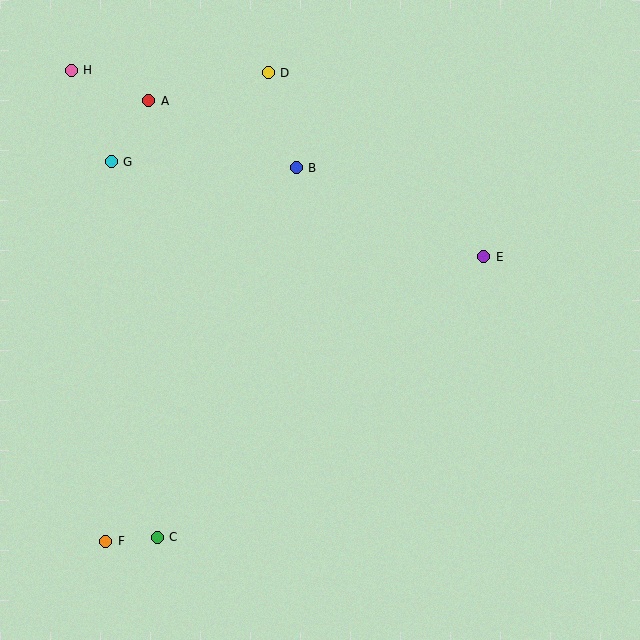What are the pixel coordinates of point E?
Point E is at (484, 257).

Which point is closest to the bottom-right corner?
Point E is closest to the bottom-right corner.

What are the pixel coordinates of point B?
Point B is at (296, 168).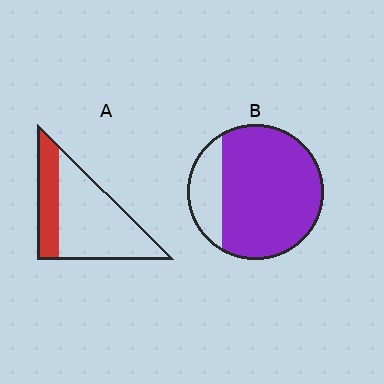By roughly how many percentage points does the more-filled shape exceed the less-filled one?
By roughly 50 percentage points (B over A).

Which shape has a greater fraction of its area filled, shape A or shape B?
Shape B.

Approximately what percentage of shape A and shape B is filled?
A is approximately 30% and B is approximately 80%.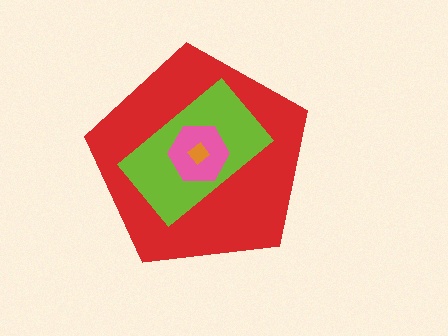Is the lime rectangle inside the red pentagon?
Yes.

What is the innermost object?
The orange diamond.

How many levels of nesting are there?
4.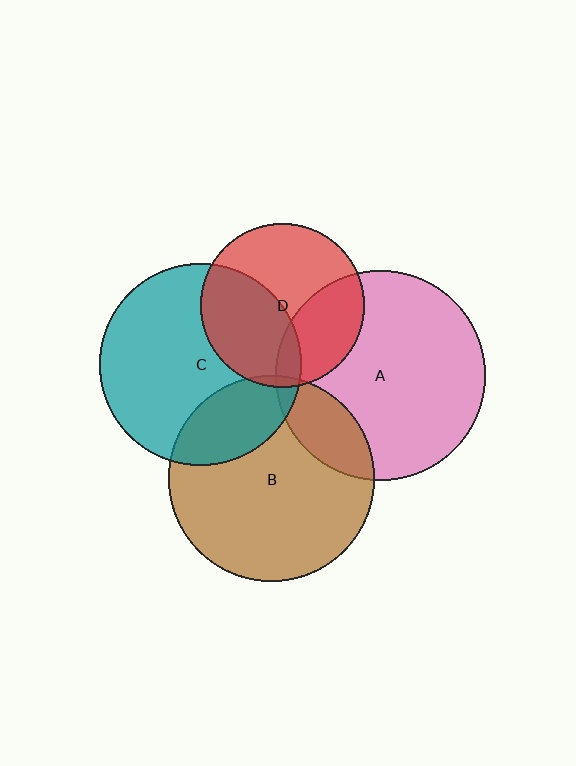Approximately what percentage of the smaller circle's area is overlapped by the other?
Approximately 30%.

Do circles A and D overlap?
Yes.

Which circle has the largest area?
Circle A (pink).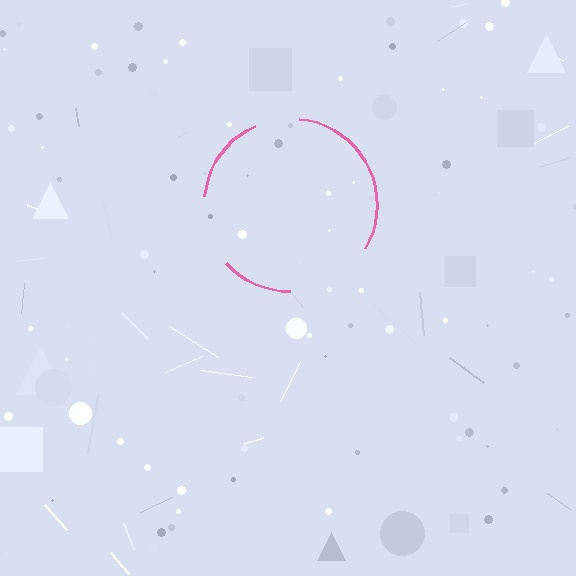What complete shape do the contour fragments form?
The contour fragments form a circle.